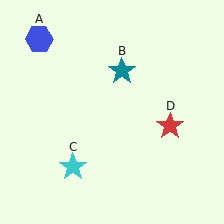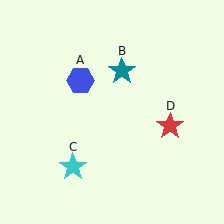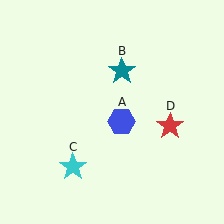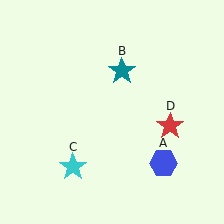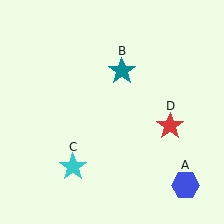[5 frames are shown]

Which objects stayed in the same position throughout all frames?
Teal star (object B) and cyan star (object C) and red star (object D) remained stationary.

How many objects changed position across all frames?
1 object changed position: blue hexagon (object A).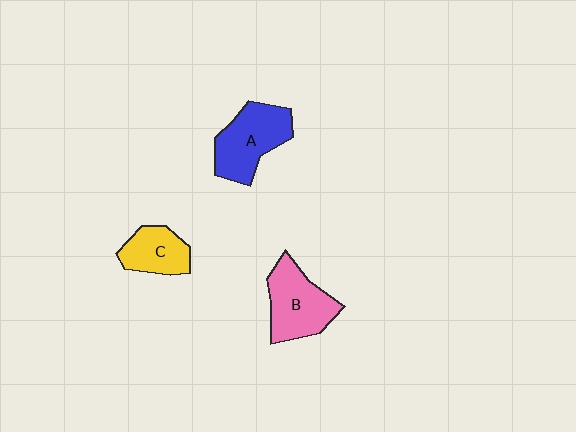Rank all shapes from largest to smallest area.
From largest to smallest: A (blue), B (pink), C (yellow).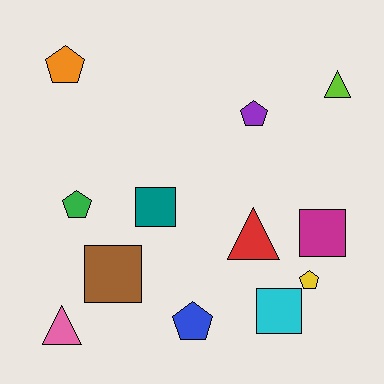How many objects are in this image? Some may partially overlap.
There are 12 objects.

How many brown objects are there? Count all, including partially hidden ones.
There is 1 brown object.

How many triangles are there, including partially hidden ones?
There are 3 triangles.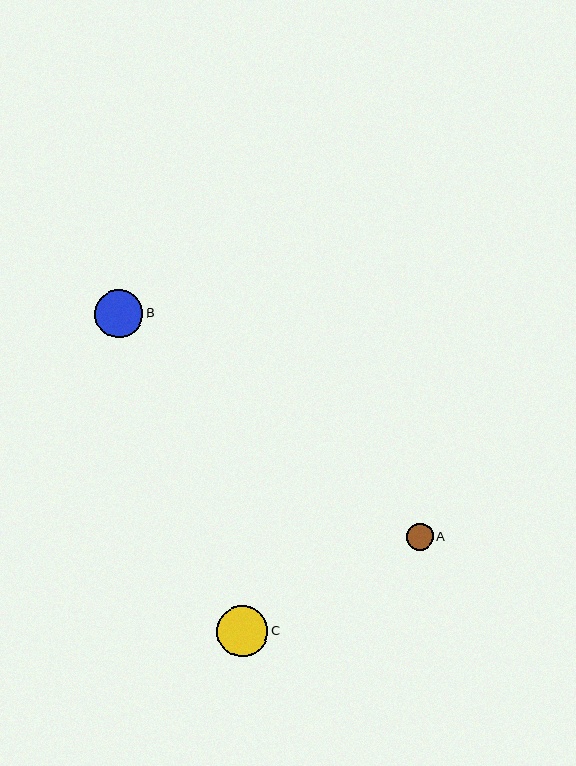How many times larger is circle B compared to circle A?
Circle B is approximately 1.8 times the size of circle A.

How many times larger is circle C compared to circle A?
Circle C is approximately 2.0 times the size of circle A.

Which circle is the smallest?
Circle A is the smallest with a size of approximately 26 pixels.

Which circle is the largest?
Circle C is the largest with a size of approximately 51 pixels.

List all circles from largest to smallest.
From largest to smallest: C, B, A.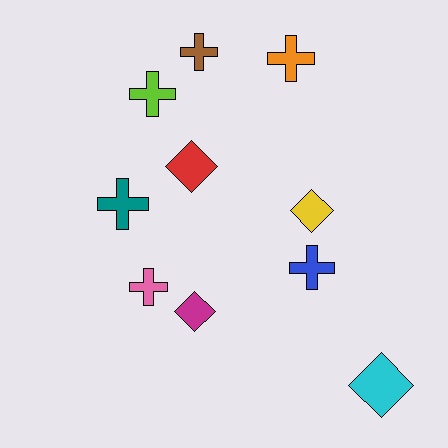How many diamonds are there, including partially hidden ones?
There are 4 diamonds.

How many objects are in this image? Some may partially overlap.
There are 10 objects.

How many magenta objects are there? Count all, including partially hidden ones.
There is 1 magenta object.